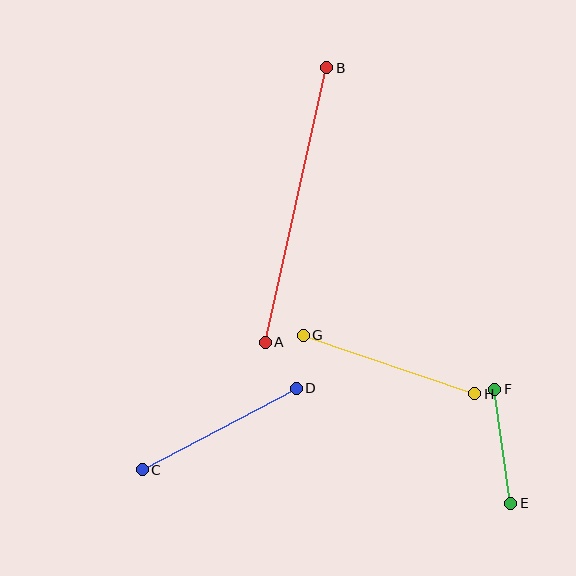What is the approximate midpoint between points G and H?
The midpoint is at approximately (389, 365) pixels.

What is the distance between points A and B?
The distance is approximately 281 pixels.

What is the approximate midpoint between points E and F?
The midpoint is at approximately (503, 446) pixels.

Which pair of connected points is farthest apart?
Points A and B are farthest apart.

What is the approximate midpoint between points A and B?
The midpoint is at approximately (296, 205) pixels.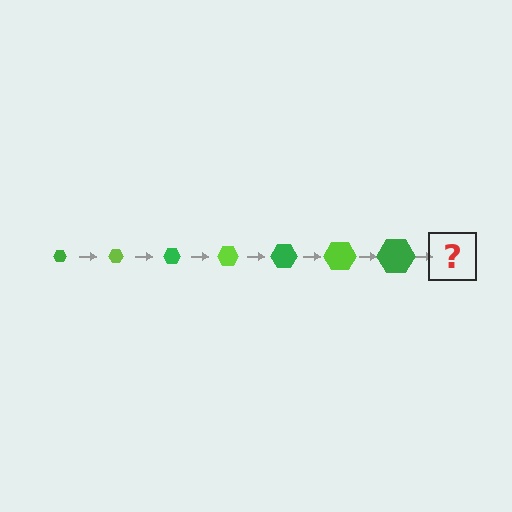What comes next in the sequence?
The next element should be a lime hexagon, larger than the previous one.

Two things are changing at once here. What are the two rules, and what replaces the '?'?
The two rules are that the hexagon grows larger each step and the color cycles through green and lime. The '?' should be a lime hexagon, larger than the previous one.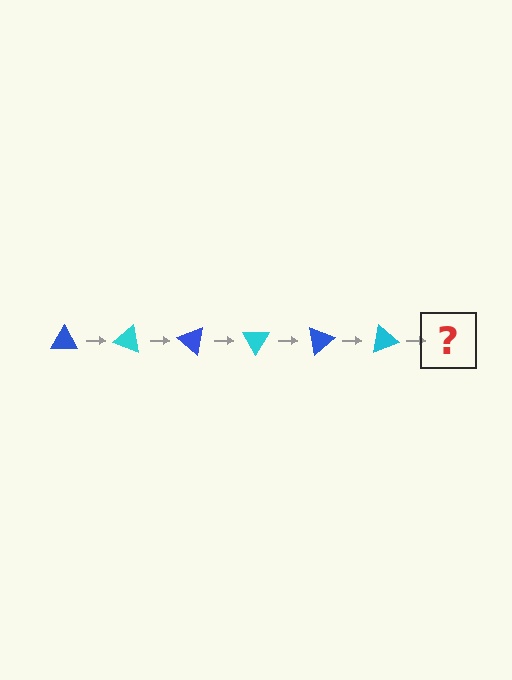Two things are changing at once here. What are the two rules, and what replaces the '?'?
The two rules are that it rotates 20 degrees each step and the color cycles through blue and cyan. The '?' should be a blue triangle, rotated 120 degrees from the start.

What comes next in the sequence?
The next element should be a blue triangle, rotated 120 degrees from the start.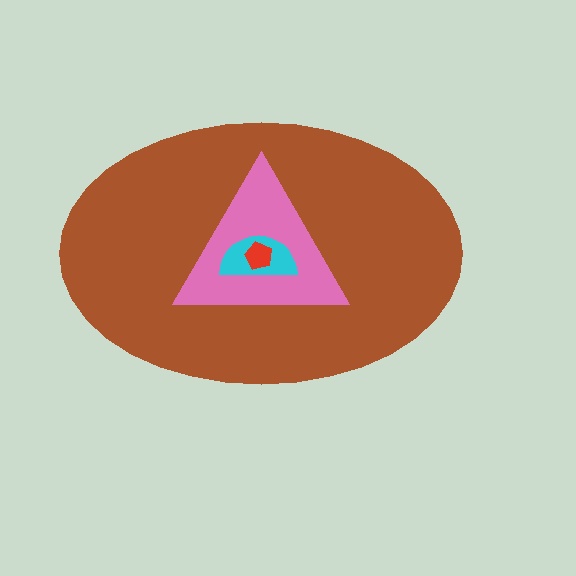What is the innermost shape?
The red pentagon.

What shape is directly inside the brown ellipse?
The pink triangle.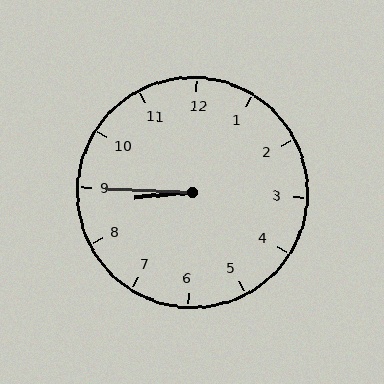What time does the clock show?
8:45.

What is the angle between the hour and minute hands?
Approximately 8 degrees.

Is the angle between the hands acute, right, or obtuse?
It is acute.